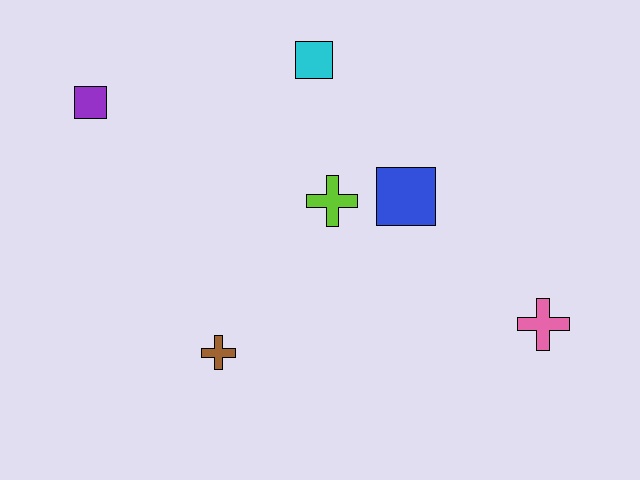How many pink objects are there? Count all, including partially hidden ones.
There is 1 pink object.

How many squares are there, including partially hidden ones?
There are 3 squares.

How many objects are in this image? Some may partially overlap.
There are 6 objects.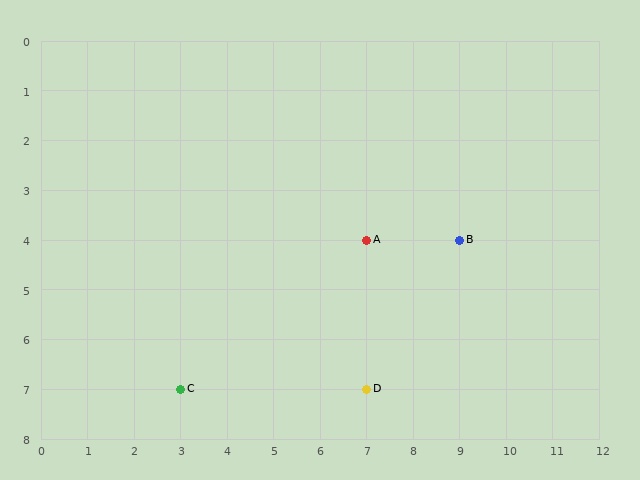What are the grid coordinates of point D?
Point D is at grid coordinates (7, 7).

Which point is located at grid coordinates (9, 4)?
Point B is at (9, 4).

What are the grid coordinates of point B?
Point B is at grid coordinates (9, 4).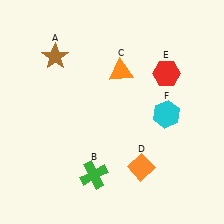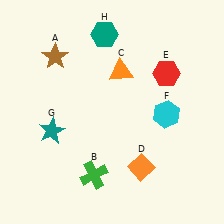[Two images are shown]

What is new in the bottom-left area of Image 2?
A teal star (G) was added in the bottom-left area of Image 2.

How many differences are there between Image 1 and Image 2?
There are 2 differences between the two images.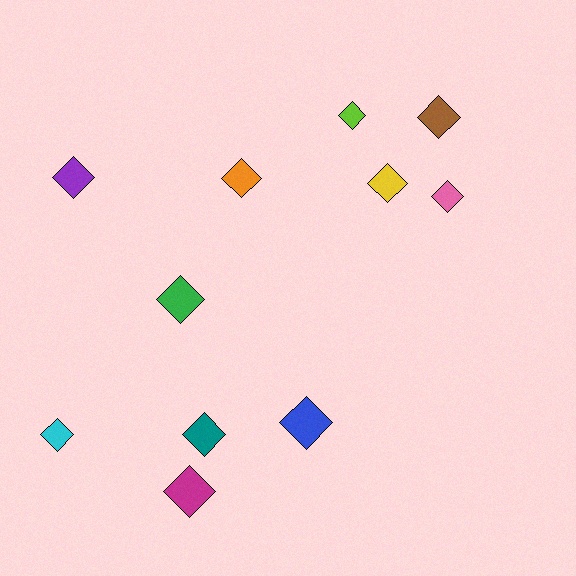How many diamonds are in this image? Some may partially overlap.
There are 11 diamonds.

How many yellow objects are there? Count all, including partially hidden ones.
There is 1 yellow object.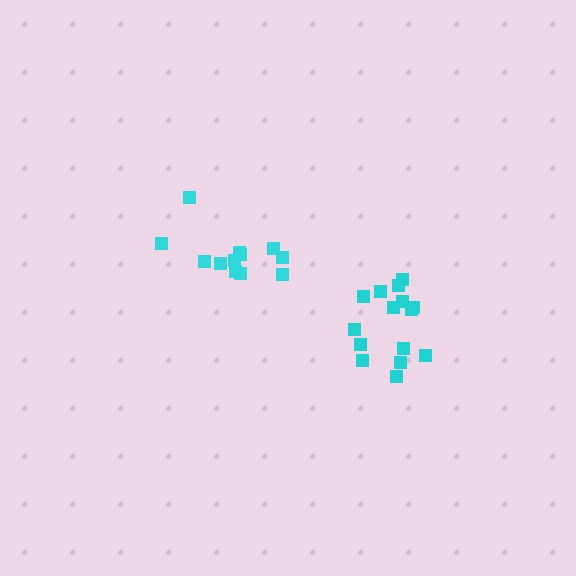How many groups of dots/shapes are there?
There are 2 groups.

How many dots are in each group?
Group 1: 12 dots, Group 2: 15 dots (27 total).